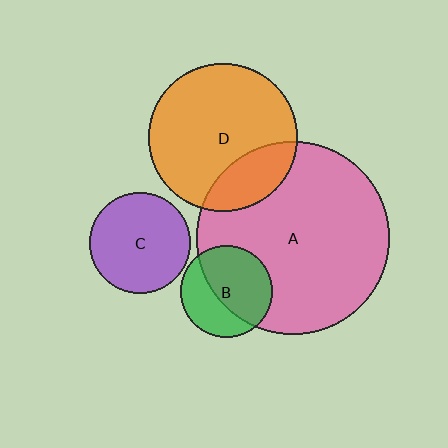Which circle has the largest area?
Circle A (pink).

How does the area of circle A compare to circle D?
Approximately 1.7 times.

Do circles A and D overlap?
Yes.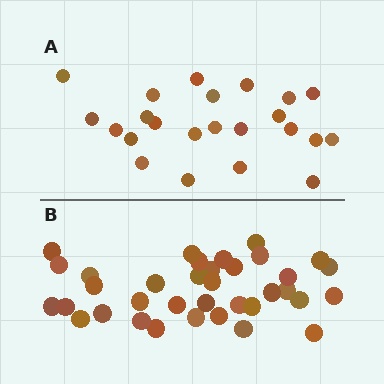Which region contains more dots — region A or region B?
Region B (the bottom region) has more dots.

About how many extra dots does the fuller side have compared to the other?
Region B has approximately 15 more dots than region A.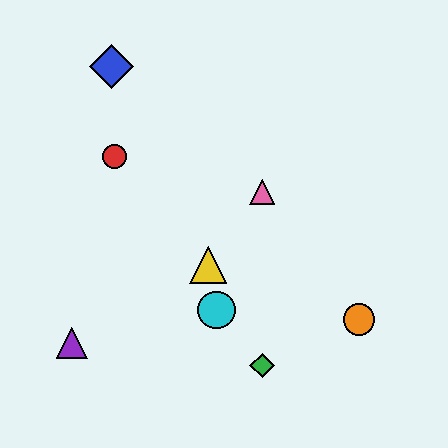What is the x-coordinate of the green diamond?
The green diamond is at x≈262.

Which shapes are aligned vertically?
The green diamond, the pink triangle are aligned vertically.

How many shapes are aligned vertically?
2 shapes (the green diamond, the pink triangle) are aligned vertically.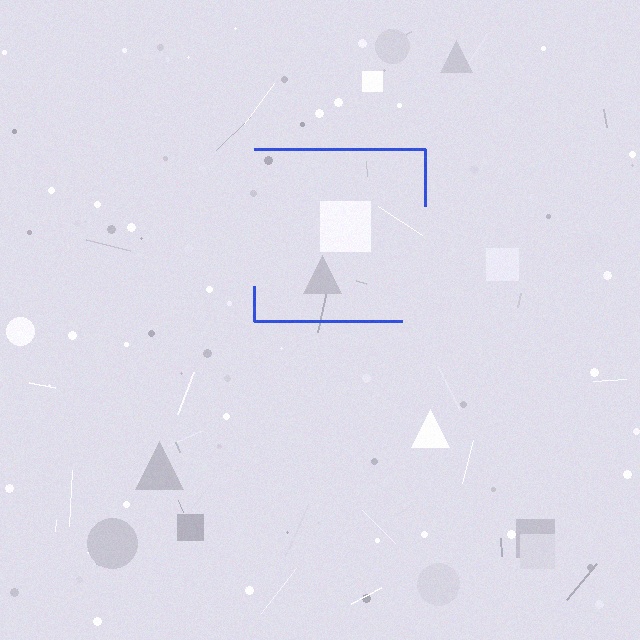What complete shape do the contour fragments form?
The contour fragments form a square.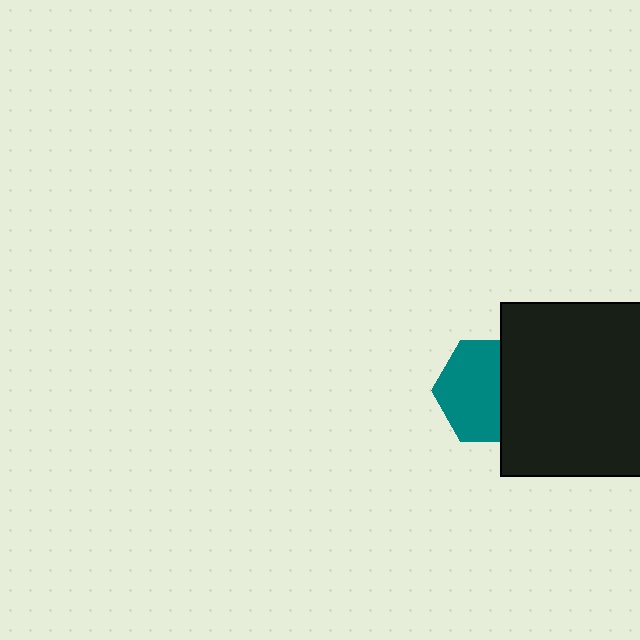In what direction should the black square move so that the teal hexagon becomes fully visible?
The black square should move right. That is the shortest direction to clear the overlap and leave the teal hexagon fully visible.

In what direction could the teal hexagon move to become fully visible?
The teal hexagon could move left. That would shift it out from behind the black square entirely.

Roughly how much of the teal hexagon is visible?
About half of it is visible (roughly 61%).